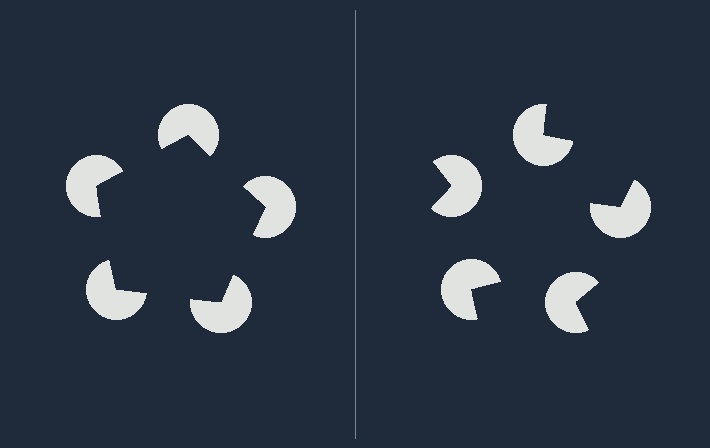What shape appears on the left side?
An illusory pentagon.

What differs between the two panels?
The pac-man discs are positioned identically on both sides; only the wedge orientations differ. On the left they align to a pentagon; on the right they are misaligned.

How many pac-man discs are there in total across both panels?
10 — 5 on each side.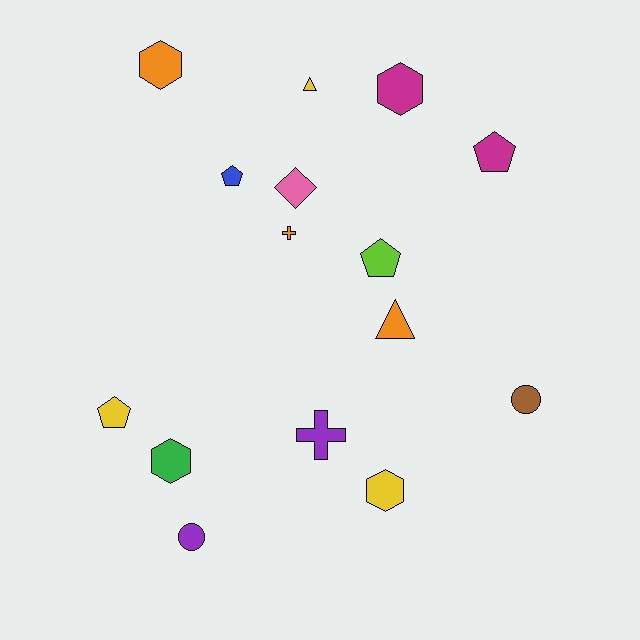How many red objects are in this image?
There are no red objects.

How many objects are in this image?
There are 15 objects.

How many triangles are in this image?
There are 2 triangles.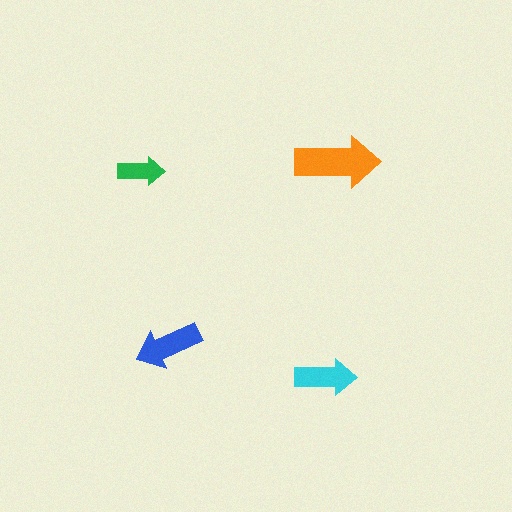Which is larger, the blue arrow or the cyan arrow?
The blue one.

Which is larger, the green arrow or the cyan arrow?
The cyan one.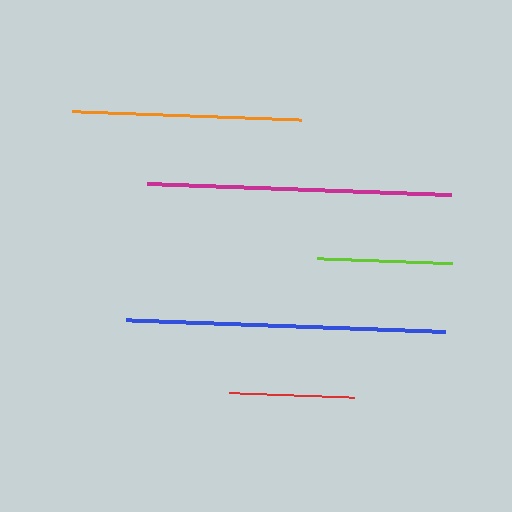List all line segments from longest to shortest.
From longest to shortest: blue, magenta, orange, lime, red.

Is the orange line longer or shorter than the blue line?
The blue line is longer than the orange line.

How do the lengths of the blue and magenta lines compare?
The blue and magenta lines are approximately the same length.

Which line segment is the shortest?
The red line is the shortest at approximately 125 pixels.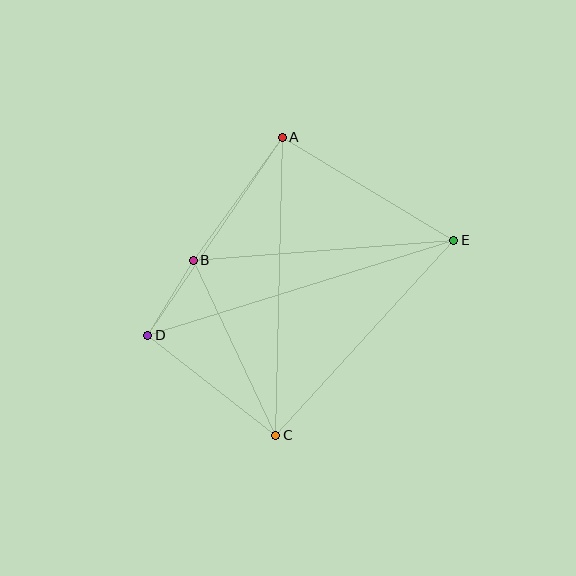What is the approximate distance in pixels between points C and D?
The distance between C and D is approximately 162 pixels.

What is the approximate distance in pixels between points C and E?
The distance between C and E is approximately 264 pixels.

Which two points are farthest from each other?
Points D and E are farthest from each other.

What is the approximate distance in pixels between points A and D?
The distance between A and D is approximately 239 pixels.